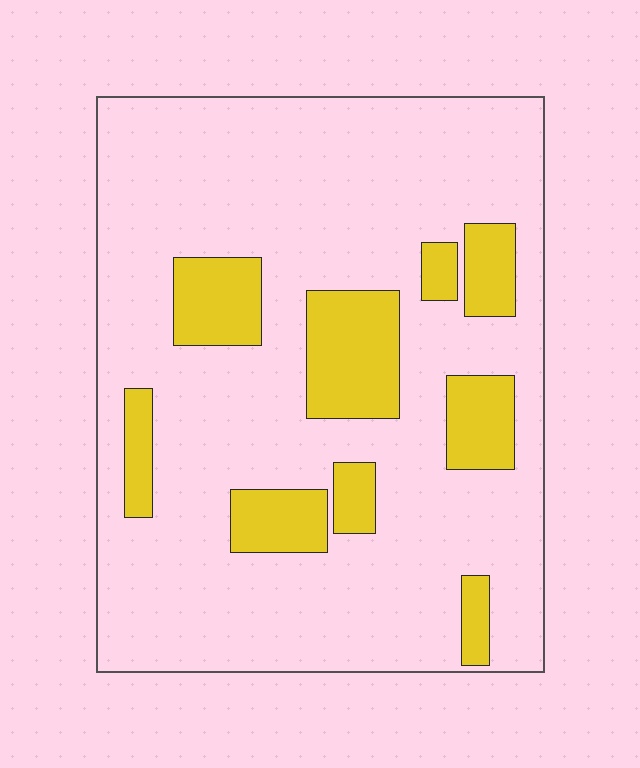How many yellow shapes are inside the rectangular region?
9.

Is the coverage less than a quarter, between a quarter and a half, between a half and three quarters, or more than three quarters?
Less than a quarter.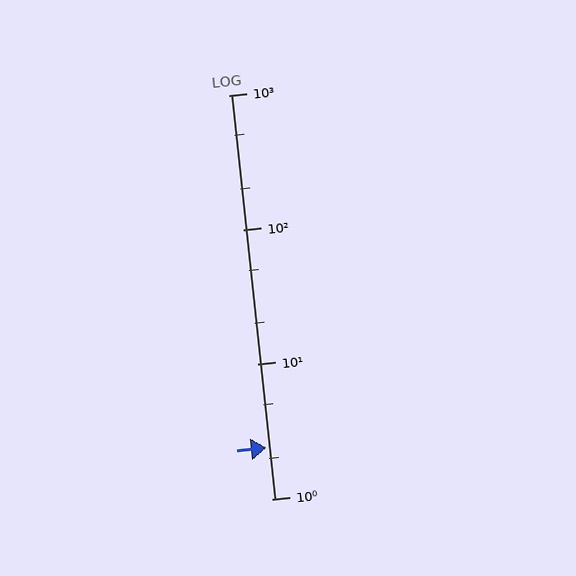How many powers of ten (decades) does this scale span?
The scale spans 3 decades, from 1 to 1000.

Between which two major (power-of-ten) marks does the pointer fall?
The pointer is between 1 and 10.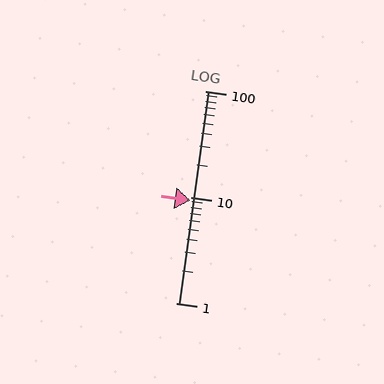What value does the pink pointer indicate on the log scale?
The pointer indicates approximately 9.3.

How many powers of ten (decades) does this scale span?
The scale spans 2 decades, from 1 to 100.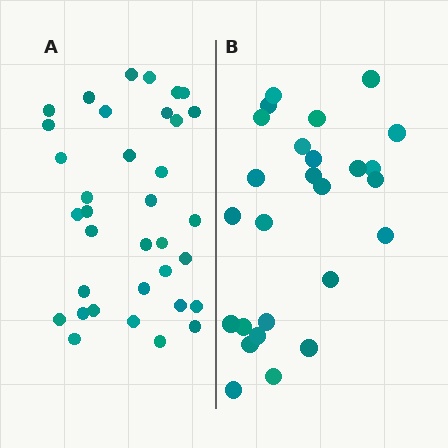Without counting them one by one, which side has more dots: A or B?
Region A (the left region) has more dots.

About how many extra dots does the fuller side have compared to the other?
Region A has roughly 8 or so more dots than region B.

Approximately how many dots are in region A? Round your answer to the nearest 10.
About 40 dots. (The exact count is 35, which rounds to 40.)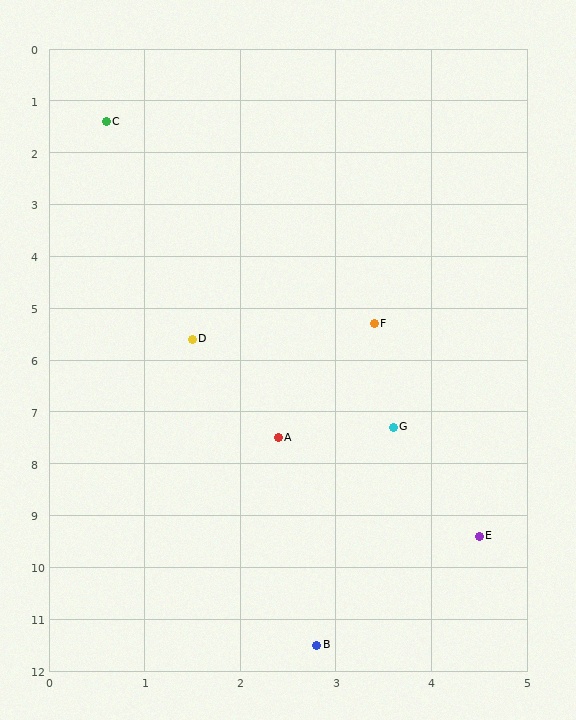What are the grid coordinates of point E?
Point E is at approximately (4.5, 9.4).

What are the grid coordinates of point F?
Point F is at approximately (3.4, 5.3).